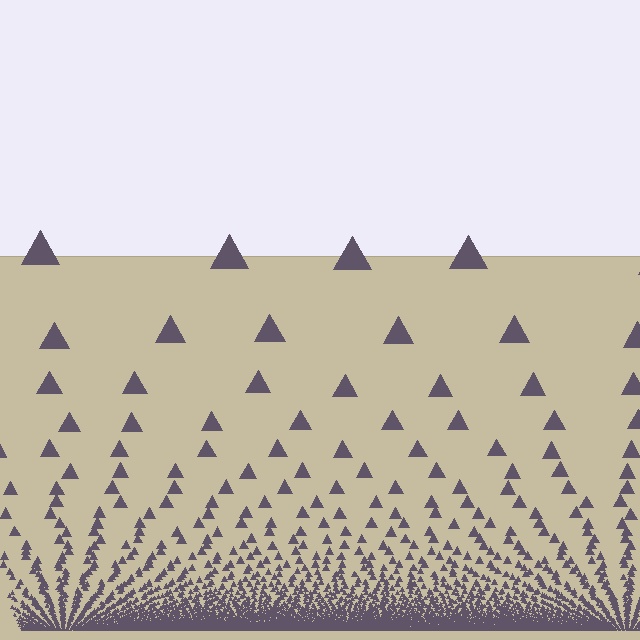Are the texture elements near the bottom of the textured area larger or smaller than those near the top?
Smaller. The gradient is inverted — elements near the bottom are smaller and denser.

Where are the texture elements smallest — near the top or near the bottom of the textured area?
Near the bottom.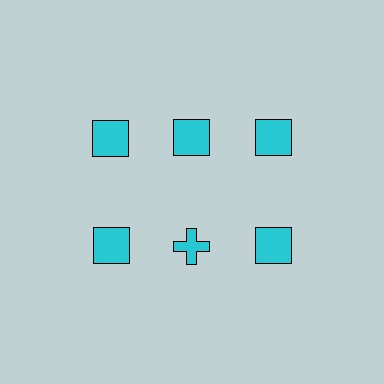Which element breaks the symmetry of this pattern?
The cyan cross in the second row, second from left column breaks the symmetry. All other shapes are cyan squares.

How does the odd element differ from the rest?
It has a different shape: cross instead of square.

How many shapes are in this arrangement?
There are 6 shapes arranged in a grid pattern.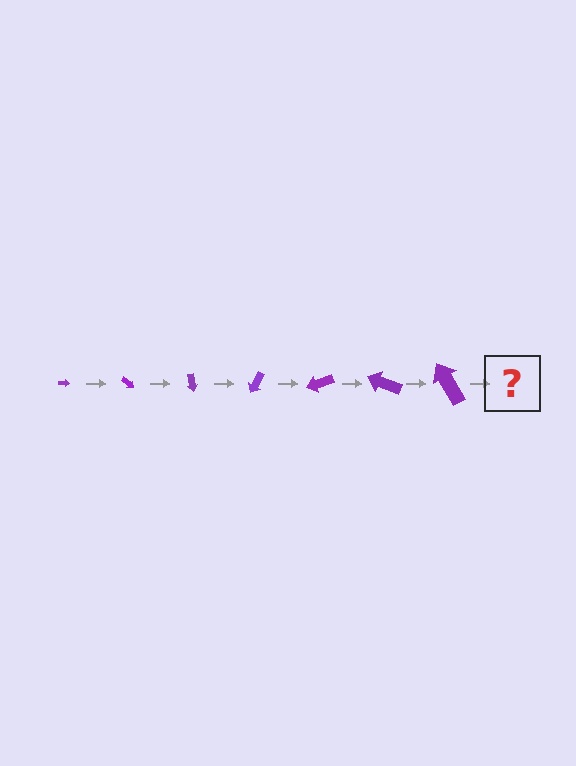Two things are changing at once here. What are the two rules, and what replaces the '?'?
The two rules are that the arrow grows larger each step and it rotates 40 degrees each step. The '?' should be an arrow, larger than the previous one and rotated 280 degrees from the start.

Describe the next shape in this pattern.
It should be an arrow, larger than the previous one and rotated 280 degrees from the start.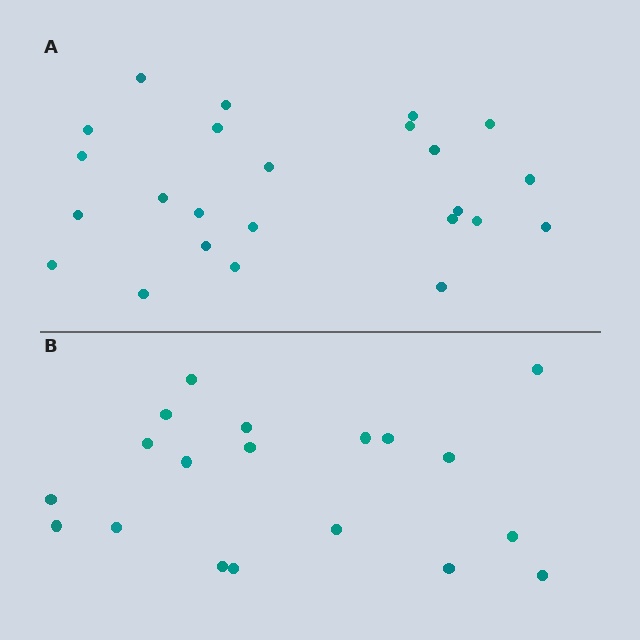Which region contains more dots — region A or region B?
Region A (the top region) has more dots.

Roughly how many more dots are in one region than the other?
Region A has about 5 more dots than region B.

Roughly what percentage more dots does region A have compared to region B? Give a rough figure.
About 25% more.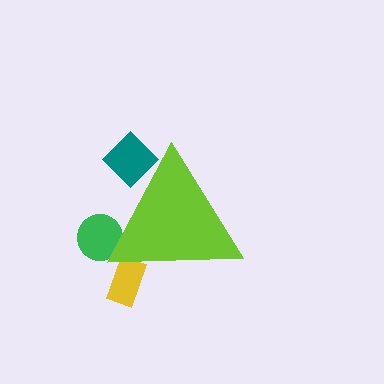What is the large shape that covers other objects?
A lime triangle.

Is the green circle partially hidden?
Yes, the green circle is partially hidden behind the lime triangle.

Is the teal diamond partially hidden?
Yes, the teal diamond is partially hidden behind the lime triangle.